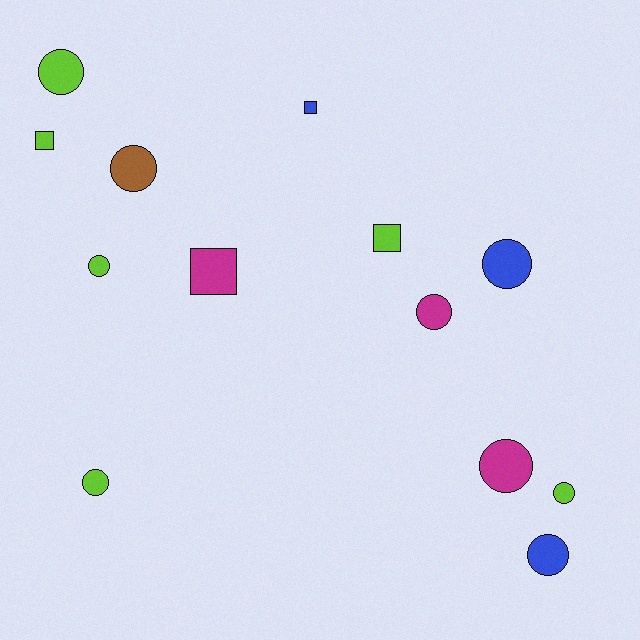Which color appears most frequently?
Lime, with 6 objects.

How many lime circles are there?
There are 4 lime circles.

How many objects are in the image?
There are 13 objects.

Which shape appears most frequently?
Circle, with 9 objects.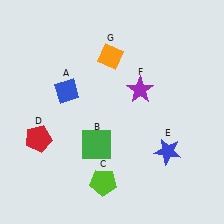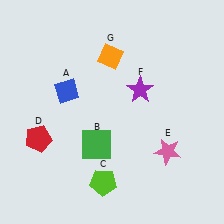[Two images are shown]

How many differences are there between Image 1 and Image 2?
There is 1 difference between the two images.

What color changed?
The star (E) changed from blue in Image 1 to pink in Image 2.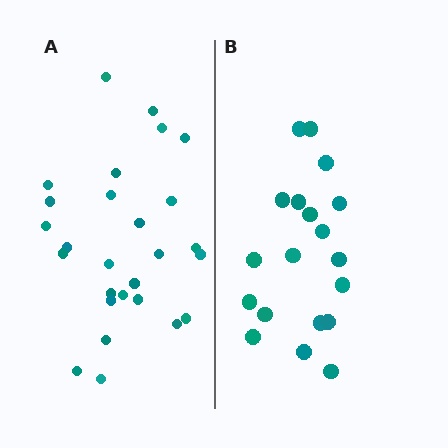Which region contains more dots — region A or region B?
Region A (the left region) has more dots.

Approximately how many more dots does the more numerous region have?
Region A has roughly 8 or so more dots than region B.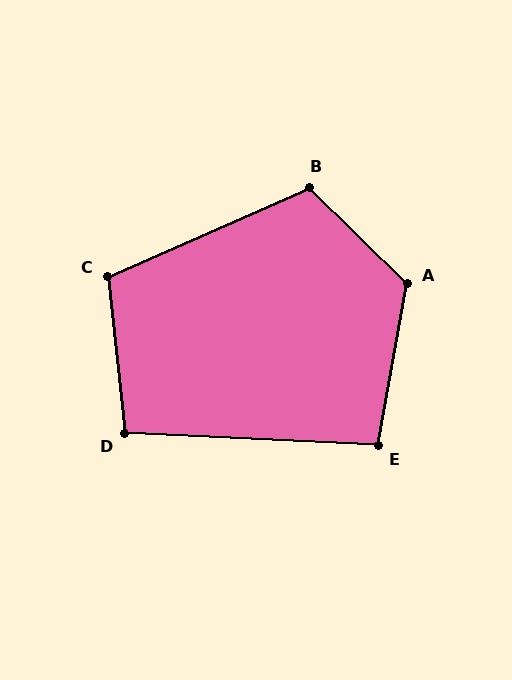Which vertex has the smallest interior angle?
E, at approximately 98 degrees.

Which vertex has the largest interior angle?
A, at approximately 124 degrees.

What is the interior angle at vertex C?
Approximately 108 degrees (obtuse).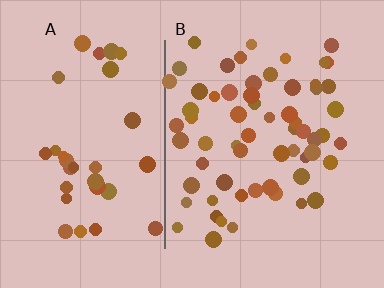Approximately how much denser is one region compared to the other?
Approximately 1.7× — region B over region A.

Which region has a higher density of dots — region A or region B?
B (the right).